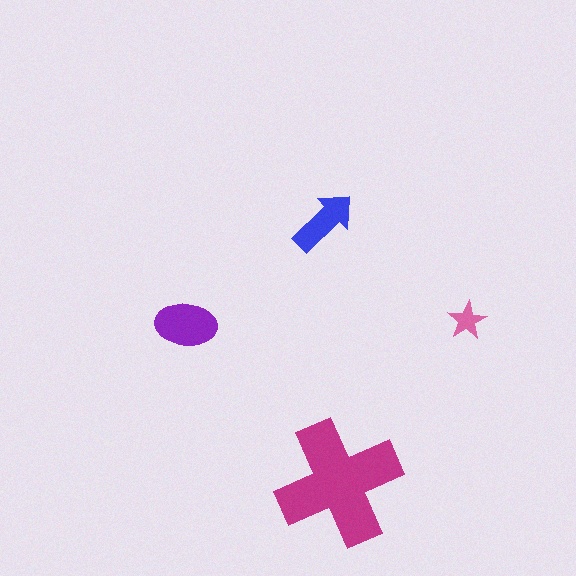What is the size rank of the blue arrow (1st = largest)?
3rd.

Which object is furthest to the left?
The purple ellipse is leftmost.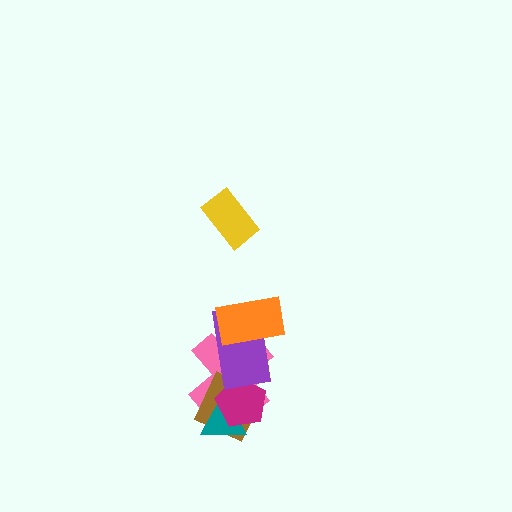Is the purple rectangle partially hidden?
Yes, it is partially covered by another shape.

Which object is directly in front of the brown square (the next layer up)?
The teal triangle is directly in front of the brown square.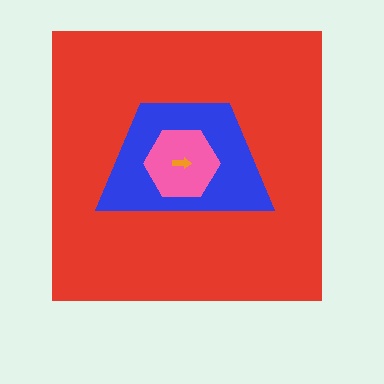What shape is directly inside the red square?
The blue trapezoid.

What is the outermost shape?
The red square.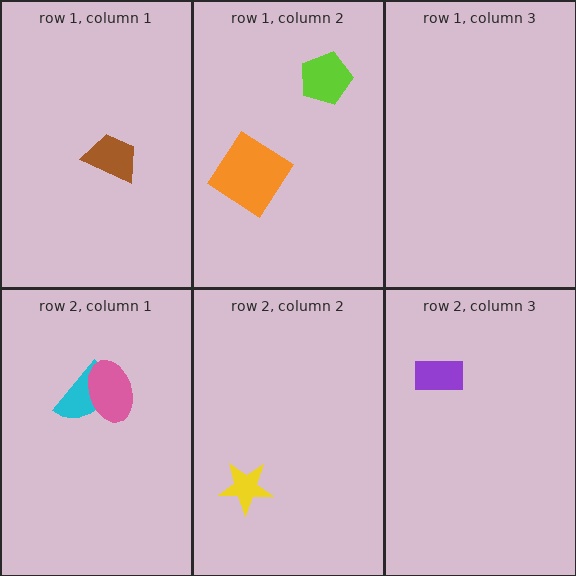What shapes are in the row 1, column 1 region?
The brown trapezoid.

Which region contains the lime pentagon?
The row 1, column 2 region.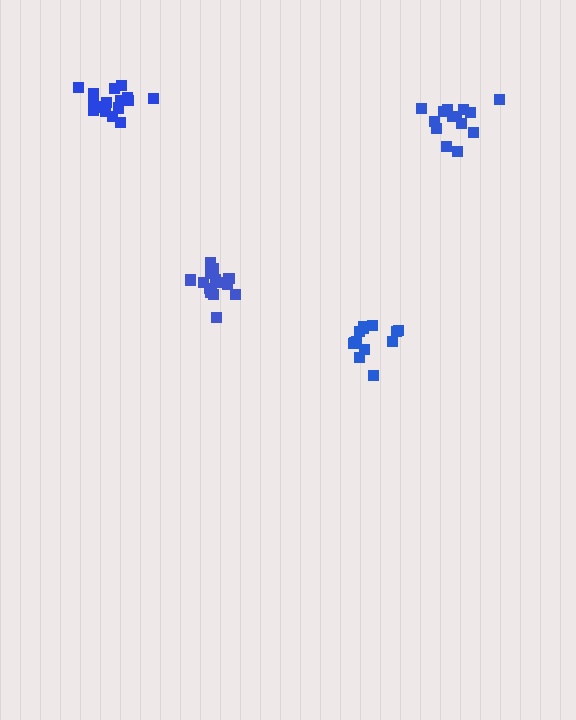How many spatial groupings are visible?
There are 4 spatial groupings.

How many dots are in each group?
Group 1: 14 dots, Group 2: 14 dots, Group 3: 16 dots, Group 4: 13 dots (57 total).